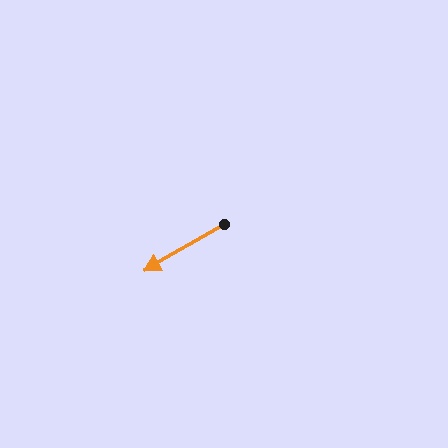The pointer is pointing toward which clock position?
Roughly 8 o'clock.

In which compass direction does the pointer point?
Southwest.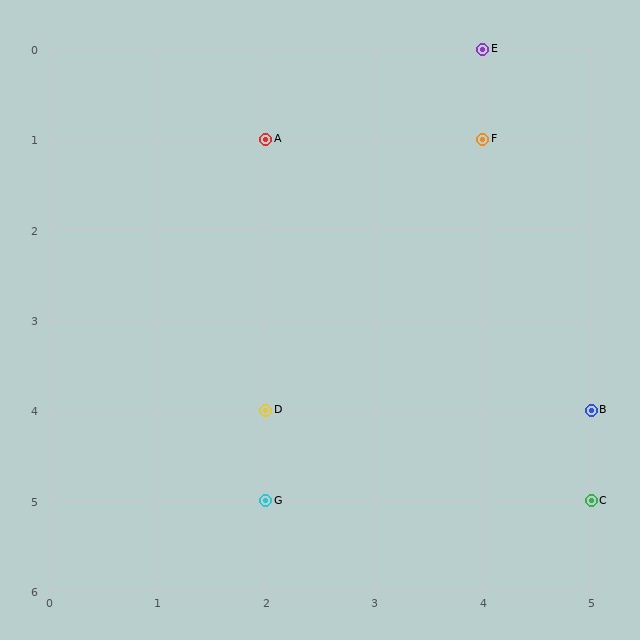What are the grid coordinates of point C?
Point C is at grid coordinates (5, 5).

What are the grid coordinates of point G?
Point G is at grid coordinates (2, 5).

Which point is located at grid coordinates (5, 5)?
Point C is at (5, 5).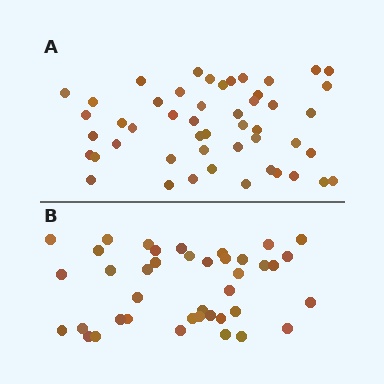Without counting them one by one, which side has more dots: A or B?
Region A (the top region) has more dots.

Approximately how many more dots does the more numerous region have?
Region A has roughly 8 or so more dots than region B.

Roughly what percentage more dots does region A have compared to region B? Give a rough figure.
About 20% more.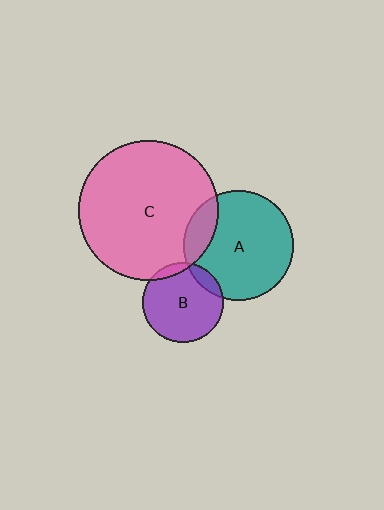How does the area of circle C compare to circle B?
Approximately 3.0 times.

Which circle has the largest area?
Circle C (pink).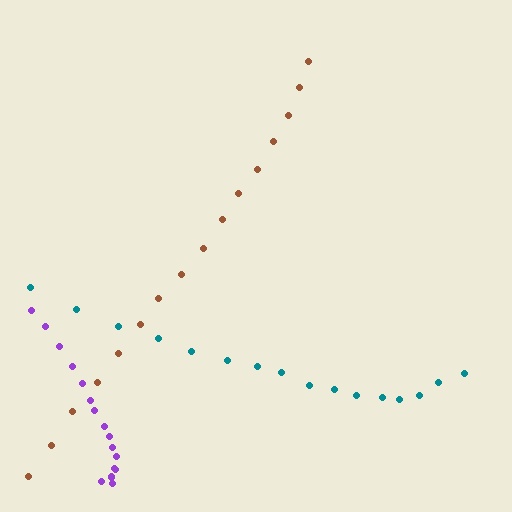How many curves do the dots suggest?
There are 3 distinct paths.